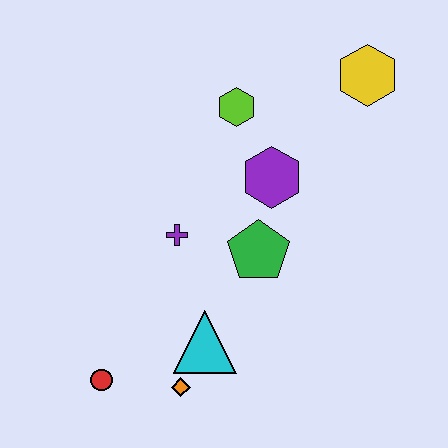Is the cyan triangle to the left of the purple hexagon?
Yes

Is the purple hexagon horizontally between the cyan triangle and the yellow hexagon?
Yes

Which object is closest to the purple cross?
The green pentagon is closest to the purple cross.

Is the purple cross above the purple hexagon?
No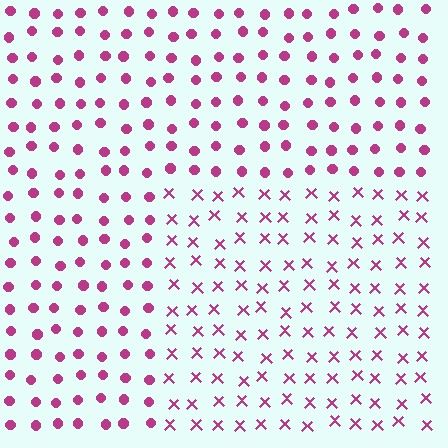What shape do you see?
I see a rectangle.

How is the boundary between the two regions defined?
The boundary is defined by a change in element shape: X marks inside vs. circles outside. All elements share the same color and spacing.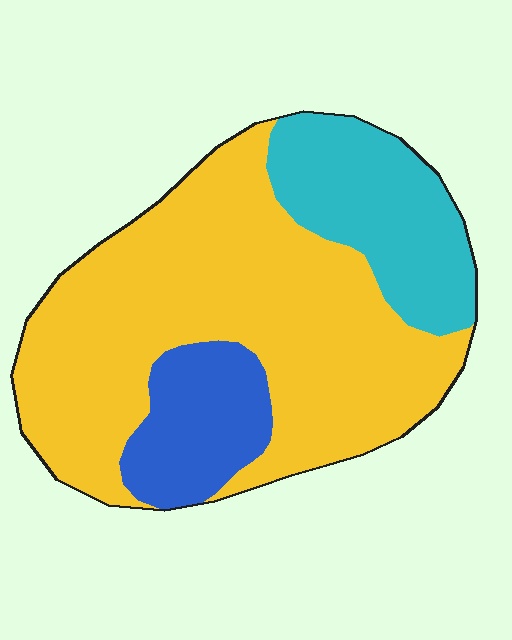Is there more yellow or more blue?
Yellow.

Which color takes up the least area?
Blue, at roughly 15%.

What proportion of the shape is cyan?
Cyan covers 21% of the shape.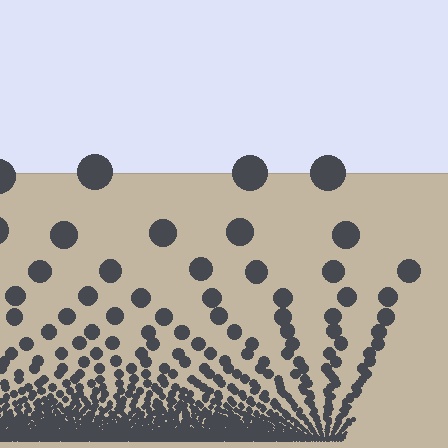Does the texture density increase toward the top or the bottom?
Density increases toward the bottom.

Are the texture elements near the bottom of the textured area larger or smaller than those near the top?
Smaller. The gradient is inverted — elements near the bottom are smaller and denser.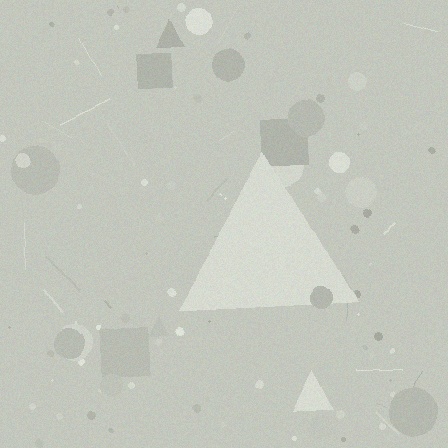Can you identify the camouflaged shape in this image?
The camouflaged shape is a triangle.